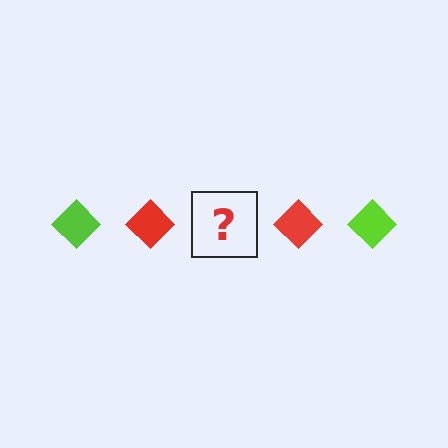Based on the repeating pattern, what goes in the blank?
The blank should be a lime diamond.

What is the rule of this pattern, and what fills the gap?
The rule is that the pattern cycles through lime, red diamonds. The gap should be filled with a lime diamond.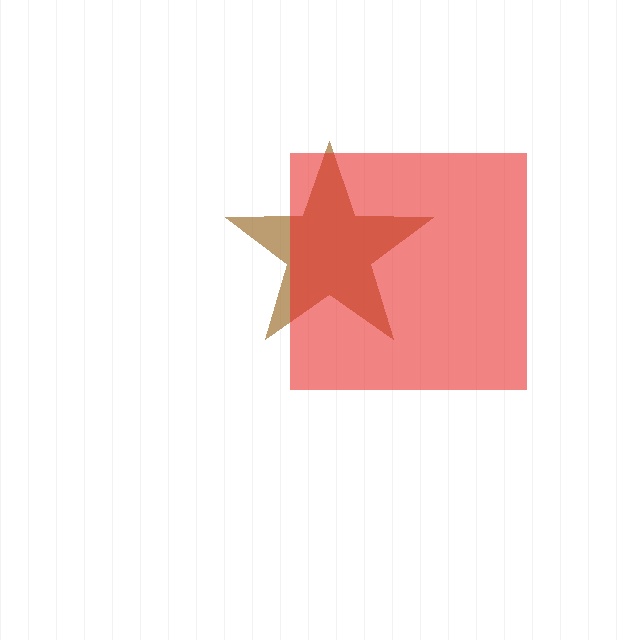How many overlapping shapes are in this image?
There are 2 overlapping shapes in the image.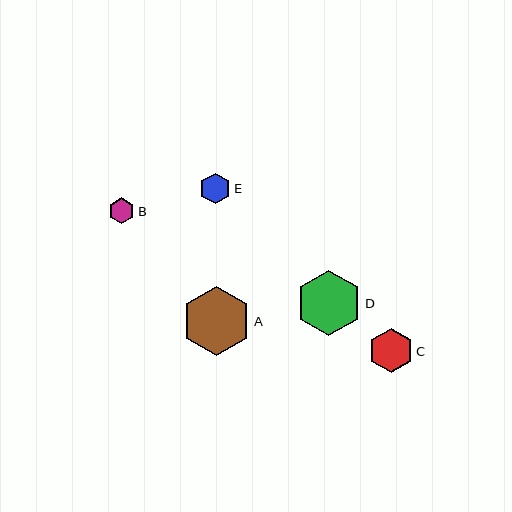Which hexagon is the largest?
Hexagon A is the largest with a size of approximately 69 pixels.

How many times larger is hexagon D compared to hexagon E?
Hexagon D is approximately 2.1 times the size of hexagon E.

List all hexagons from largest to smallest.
From largest to smallest: A, D, C, E, B.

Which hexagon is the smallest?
Hexagon B is the smallest with a size of approximately 26 pixels.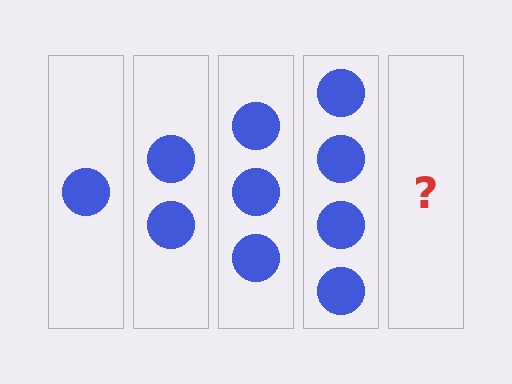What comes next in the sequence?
The next element should be 5 circles.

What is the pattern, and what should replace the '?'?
The pattern is that each step adds one more circle. The '?' should be 5 circles.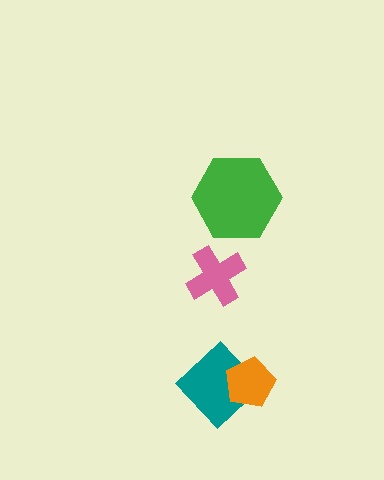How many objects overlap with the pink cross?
0 objects overlap with the pink cross.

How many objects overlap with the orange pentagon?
1 object overlaps with the orange pentagon.